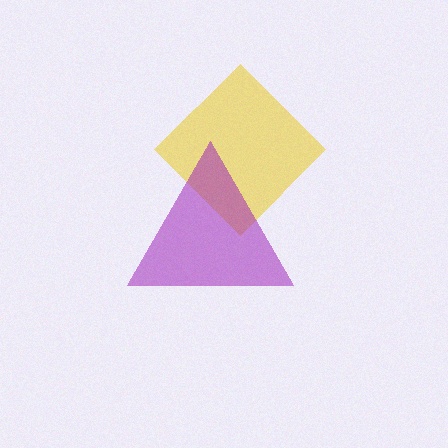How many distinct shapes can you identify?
There are 2 distinct shapes: a yellow diamond, a purple triangle.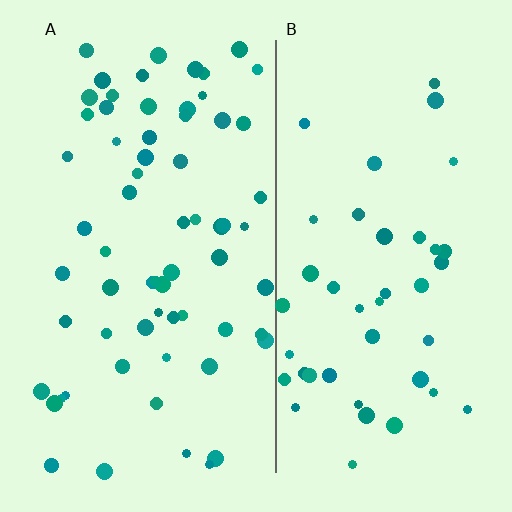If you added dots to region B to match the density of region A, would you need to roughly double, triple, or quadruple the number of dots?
Approximately double.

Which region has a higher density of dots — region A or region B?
A (the left).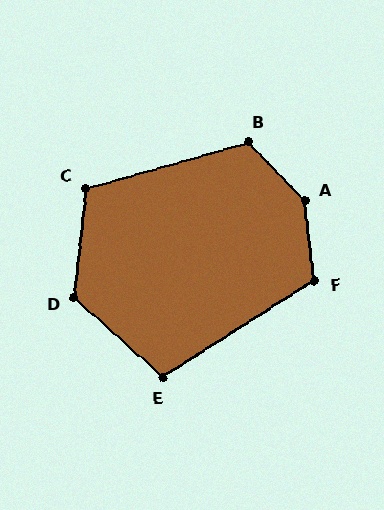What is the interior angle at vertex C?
Approximately 112 degrees (obtuse).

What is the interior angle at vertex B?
Approximately 119 degrees (obtuse).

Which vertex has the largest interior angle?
A, at approximately 142 degrees.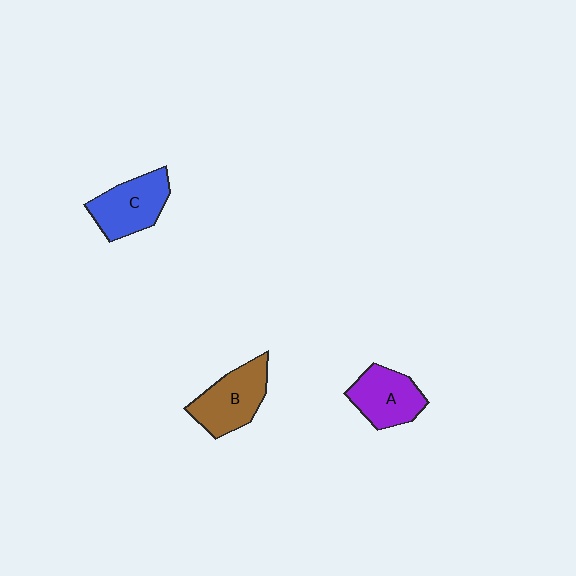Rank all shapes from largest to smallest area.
From largest to smallest: B (brown), C (blue), A (purple).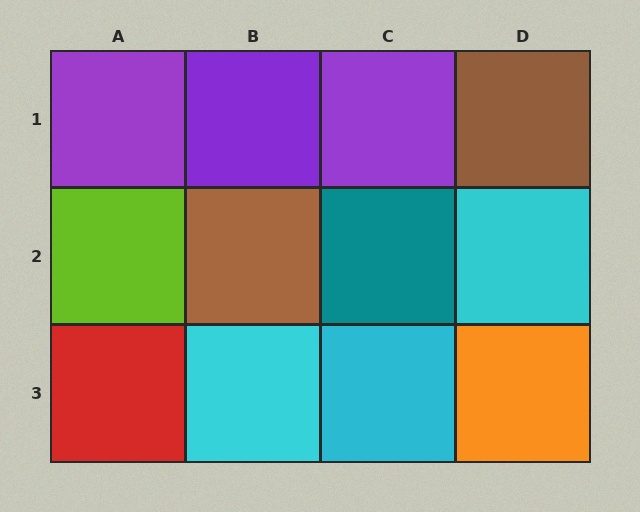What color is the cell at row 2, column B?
Brown.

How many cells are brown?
2 cells are brown.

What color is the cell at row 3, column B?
Cyan.